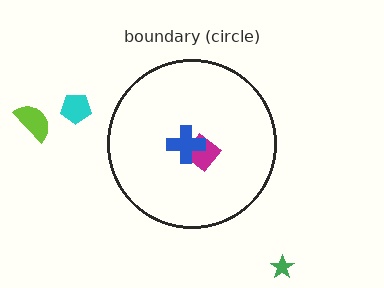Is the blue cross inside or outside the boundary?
Inside.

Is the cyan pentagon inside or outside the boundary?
Outside.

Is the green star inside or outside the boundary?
Outside.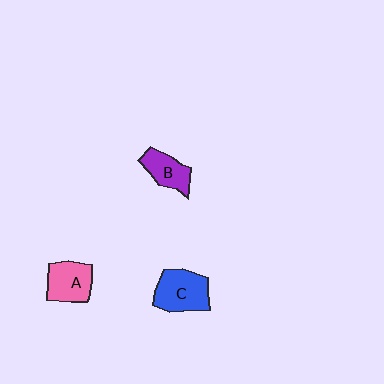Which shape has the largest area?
Shape C (blue).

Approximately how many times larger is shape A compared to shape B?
Approximately 1.2 times.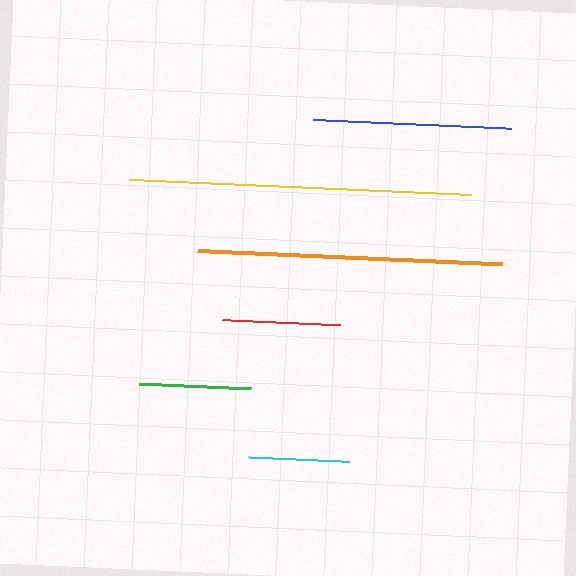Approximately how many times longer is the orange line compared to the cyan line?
The orange line is approximately 3.0 times the length of the cyan line.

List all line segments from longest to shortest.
From longest to shortest: yellow, orange, blue, red, green, cyan.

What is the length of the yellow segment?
The yellow segment is approximately 342 pixels long.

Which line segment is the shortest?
The cyan line is the shortest at approximately 101 pixels.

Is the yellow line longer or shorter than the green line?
The yellow line is longer than the green line.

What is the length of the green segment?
The green segment is approximately 112 pixels long.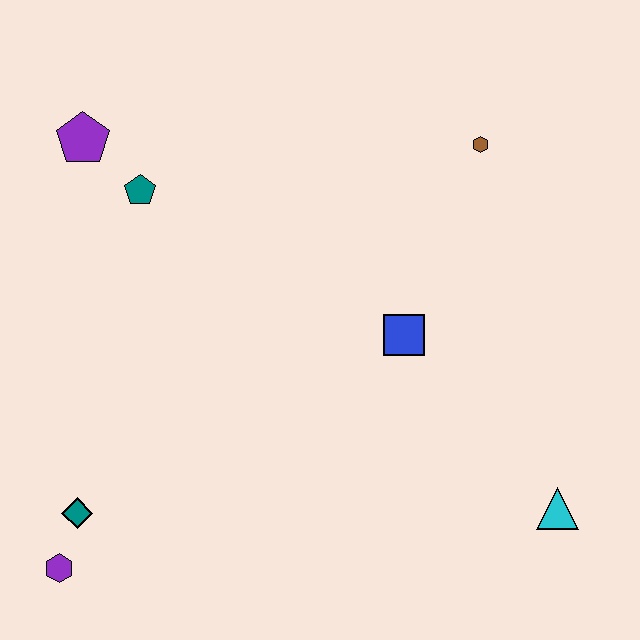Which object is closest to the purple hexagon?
The teal diamond is closest to the purple hexagon.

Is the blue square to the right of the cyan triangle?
No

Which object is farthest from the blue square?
The purple hexagon is farthest from the blue square.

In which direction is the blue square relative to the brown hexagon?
The blue square is below the brown hexagon.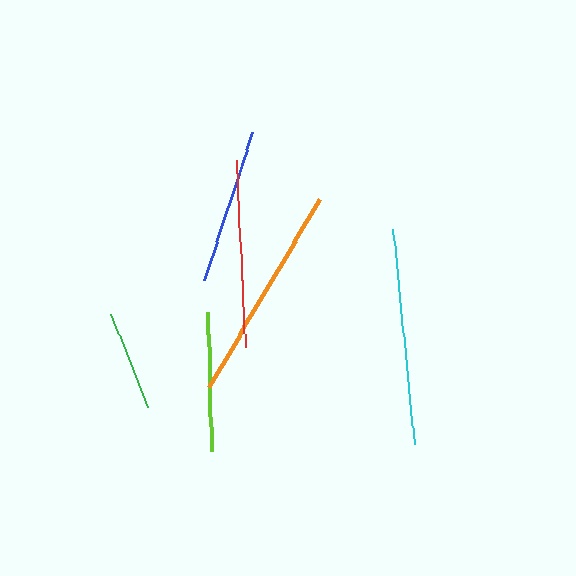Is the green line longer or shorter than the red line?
The red line is longer than the green line.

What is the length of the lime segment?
The lime segment is approximately 139 pixels long.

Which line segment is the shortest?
The green line is the shortest at approximately 99 pixels.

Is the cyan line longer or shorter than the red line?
The cyan line is longer than the red line.